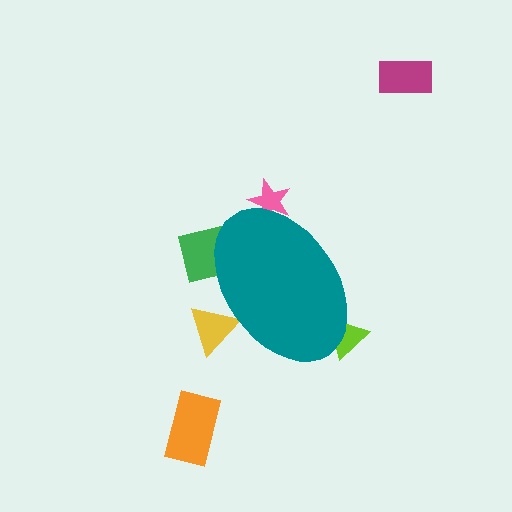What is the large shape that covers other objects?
A teal ellipse.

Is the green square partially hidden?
Yes, the green square is partially hidden behind the teal ellipse.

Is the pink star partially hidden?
Yes, the pink star is partially hidden behind the teal ellipse.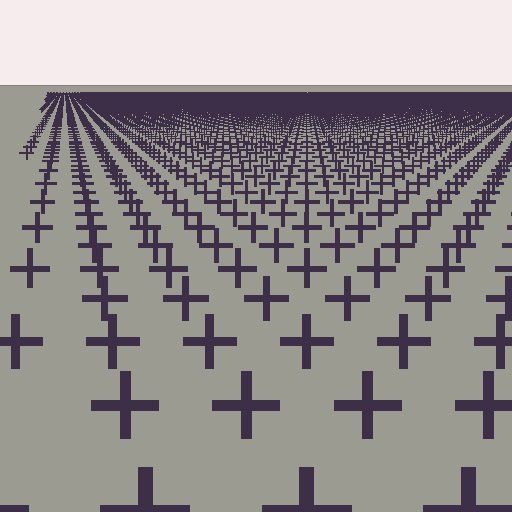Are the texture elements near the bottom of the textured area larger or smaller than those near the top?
Larger. Near the bottom, elements are closer to the viewer and appear at a bigger on-screen size.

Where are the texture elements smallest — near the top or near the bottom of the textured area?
Near the top.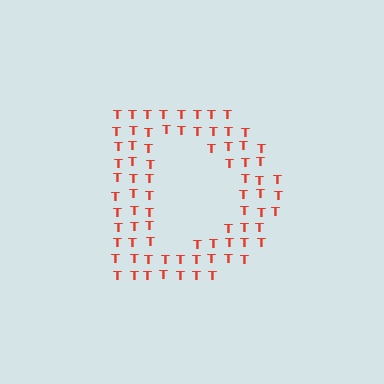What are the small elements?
The small elements are letter T's.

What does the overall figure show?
The overall figure shows the letter D.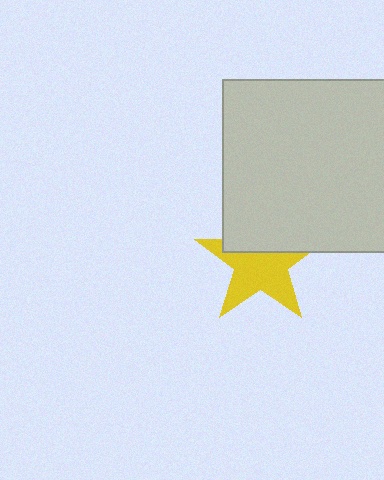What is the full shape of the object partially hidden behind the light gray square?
The partially hidden object is a yellow star.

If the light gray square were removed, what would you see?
You would see the complete yellow star.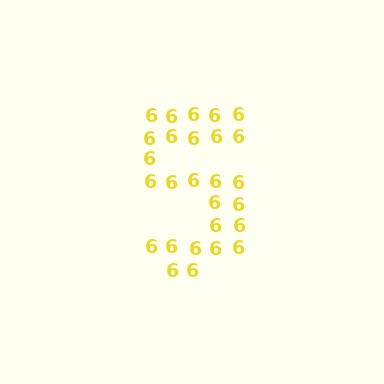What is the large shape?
The large shape is the digit 5.